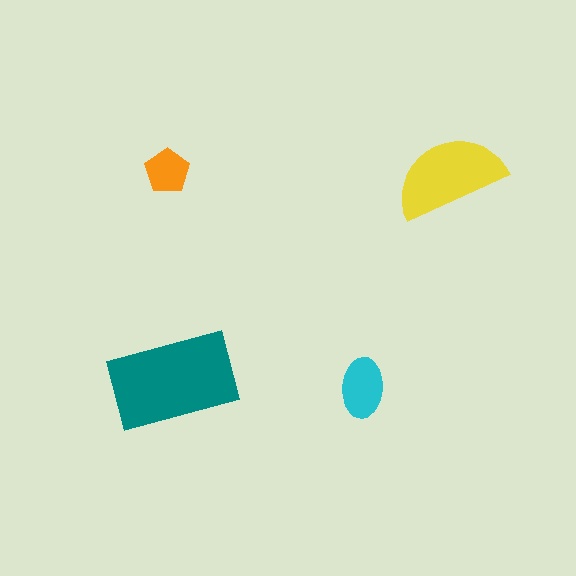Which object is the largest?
The teal rectangle.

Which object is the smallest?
The orange pentagon.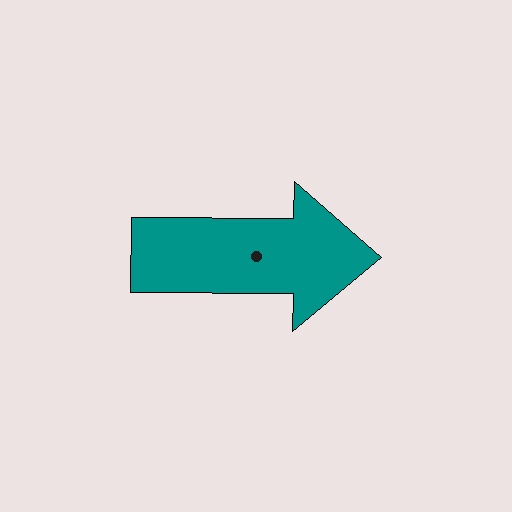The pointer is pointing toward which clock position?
Roughly 3 o'clock.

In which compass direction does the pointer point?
East.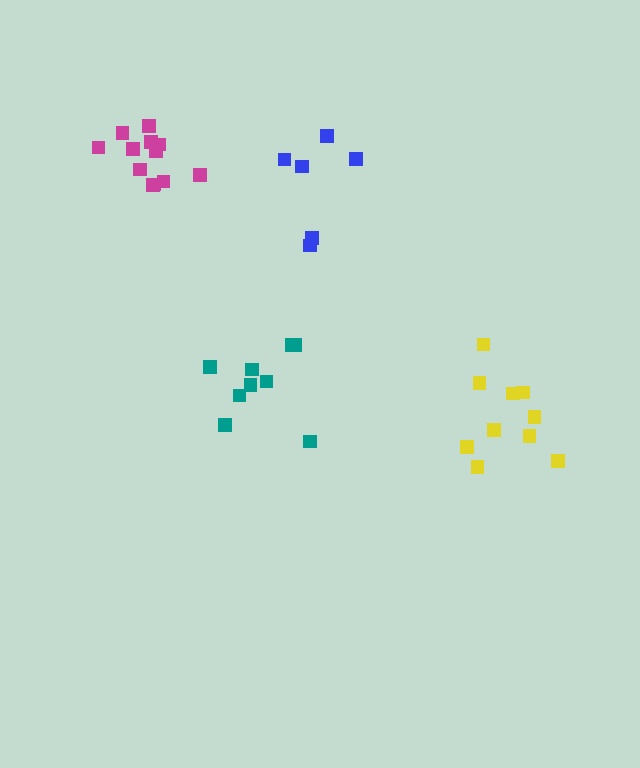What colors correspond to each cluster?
The clusters are colored: blue, yellow, teal, magenta.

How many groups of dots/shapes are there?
There are 4 groups.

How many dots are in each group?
Group 1: 6 dots, Group 2: 10 dots, Group 3: 9 dots, Group 4: 12 dots (37 total).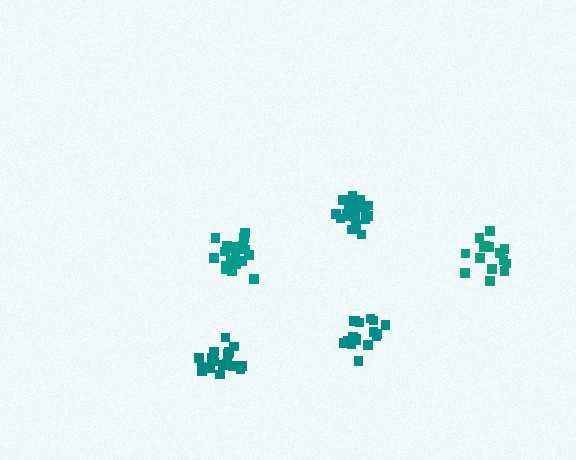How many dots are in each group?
Group 1: 21 dots, Group 2: 17 dots, Group 3: 16 dots, Group 4: 19 dots, Group 5: 19 dots (92 total).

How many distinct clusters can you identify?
There are 5 distinct clusters.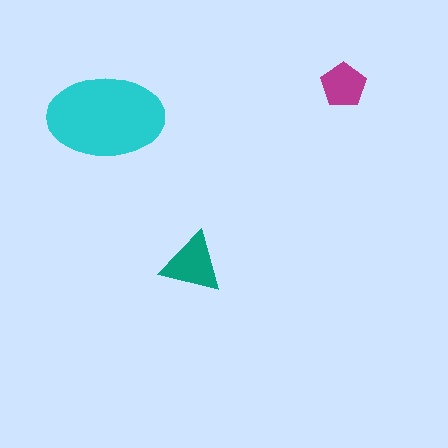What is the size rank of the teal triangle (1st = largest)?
2nd.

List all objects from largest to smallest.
The cyan ellipse, the teal triangle, the magenta pentagon.